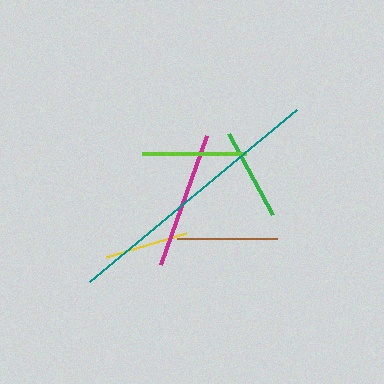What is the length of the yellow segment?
The yellow segment is approximately 84 pixels long.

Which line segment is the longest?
The teal line is the longest at approximately 269 pixels.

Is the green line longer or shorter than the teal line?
The teal line is longer than the green line.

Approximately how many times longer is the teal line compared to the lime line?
The teal line is approximately 2.6 times the length of the lime line.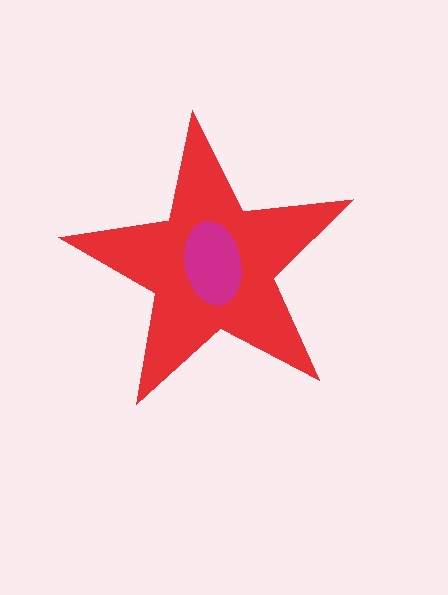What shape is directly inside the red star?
The magenta ellipse.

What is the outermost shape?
The red star.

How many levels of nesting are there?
2.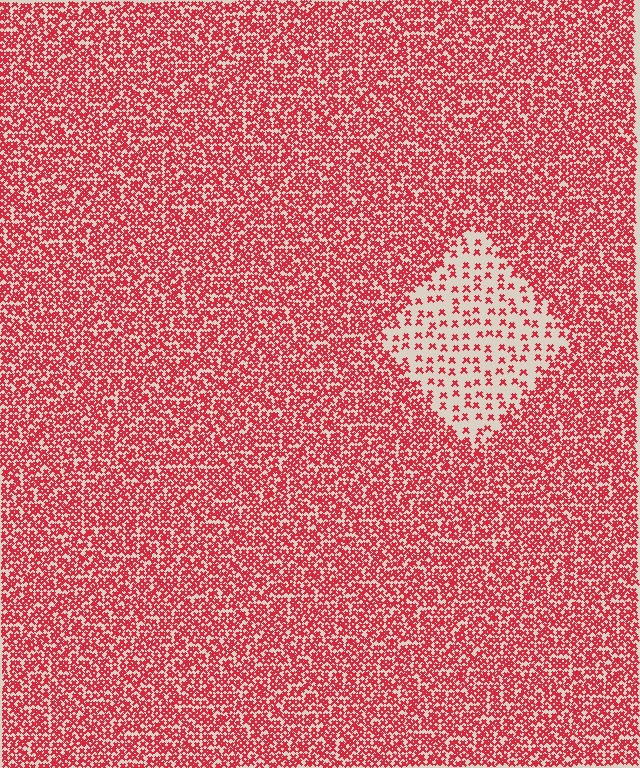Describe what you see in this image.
The image contains small red elements arranged at two different densities. A diamond-shaped region is visible where the elements are less densely packed than the surrounding area.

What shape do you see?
I see a diamond.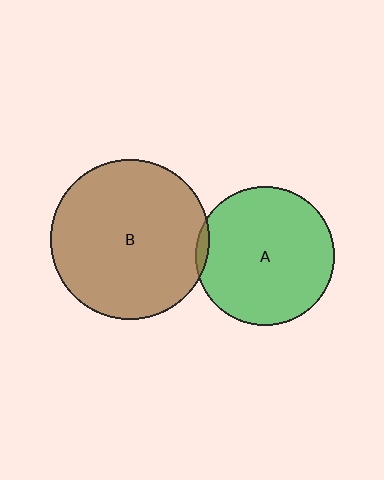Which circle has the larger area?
Circle B (brown).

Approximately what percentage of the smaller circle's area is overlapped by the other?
Approximately 5%.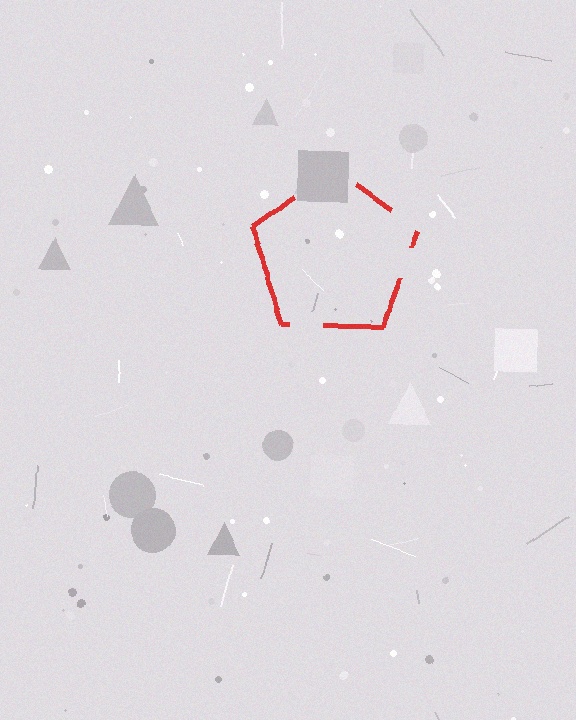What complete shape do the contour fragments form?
The contour fragments form a pentagon.